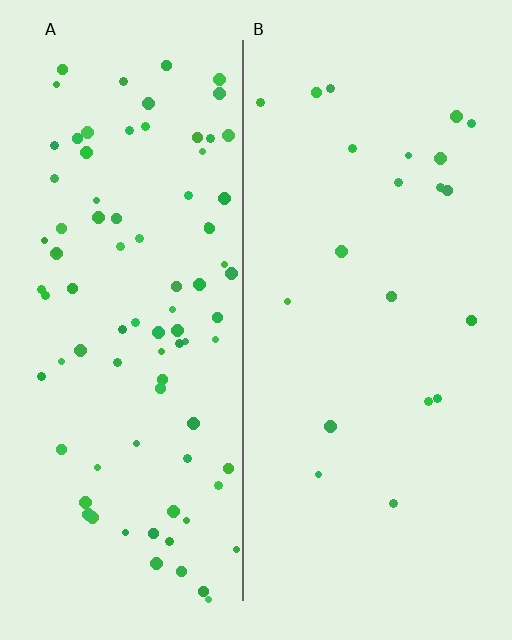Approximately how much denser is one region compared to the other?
Approximately 4.2× — region A over region B.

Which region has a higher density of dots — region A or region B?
A (the left).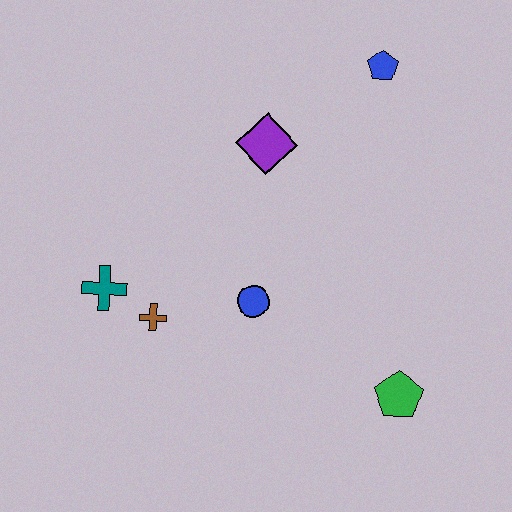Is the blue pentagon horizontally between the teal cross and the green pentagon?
Yes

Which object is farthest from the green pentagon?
The blue pentagon is farthest from the green pentagon.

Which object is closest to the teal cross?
The brown cross is closest to the teal cross.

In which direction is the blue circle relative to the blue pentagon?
The blue circle is below the blue pentagon.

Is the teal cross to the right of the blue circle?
No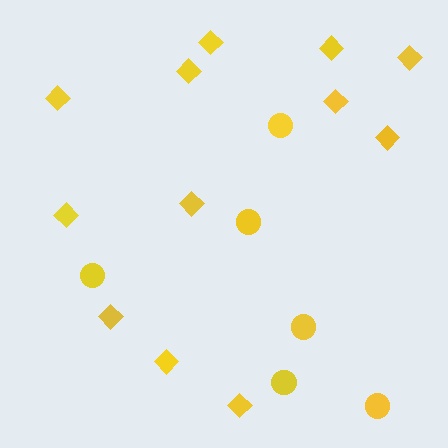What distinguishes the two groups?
There are 2 groups: one group of circles (6) and one group of diamonds (12).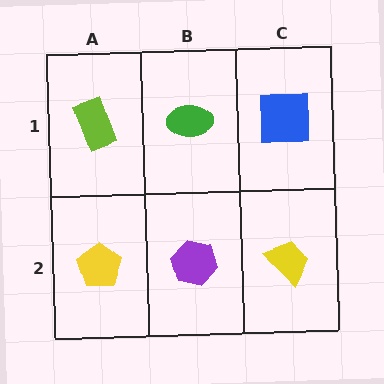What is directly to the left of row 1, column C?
A green ellipse.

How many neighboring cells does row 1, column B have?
3.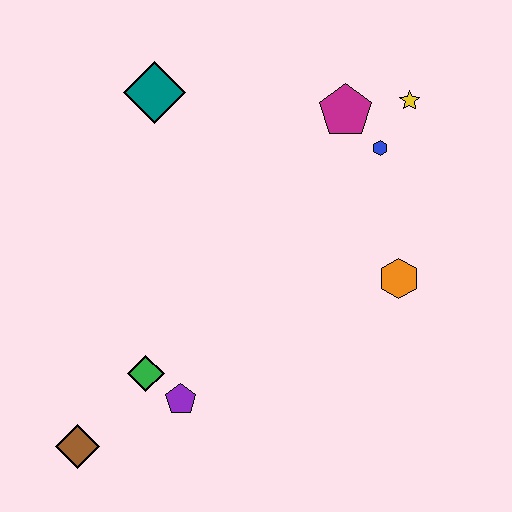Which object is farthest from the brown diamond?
The yellow star is farthest from the brown diamond.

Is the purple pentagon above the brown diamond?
Yes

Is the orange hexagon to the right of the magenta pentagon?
Yes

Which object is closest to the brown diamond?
The green diamond is closest to the brown diamond.